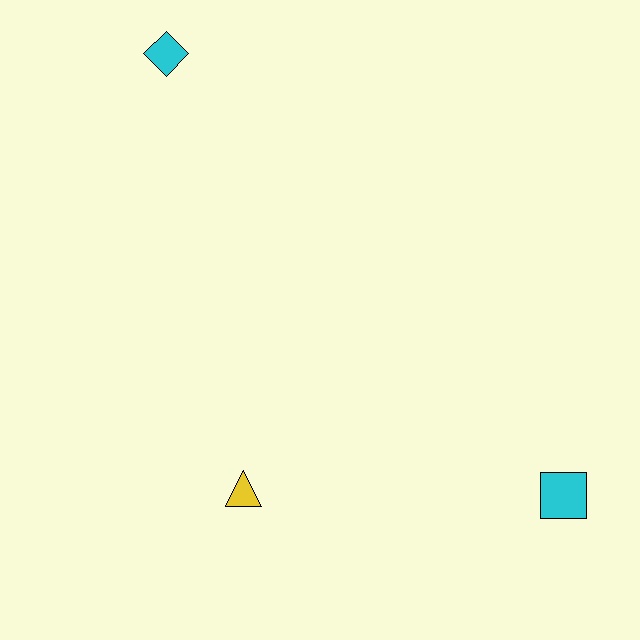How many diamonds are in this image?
There is 1 diamond.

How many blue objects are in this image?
There are no blue objects.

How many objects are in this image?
There are 3 objects.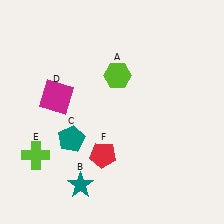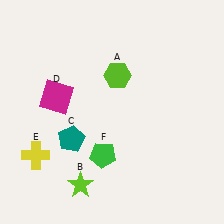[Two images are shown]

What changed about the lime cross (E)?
In Image 1, E is lime. In Image 2, it changed to yellow.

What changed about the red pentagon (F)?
In Image 1, F is red. In Image 2, it changed to green.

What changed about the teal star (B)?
In Image 1, B is teal. In Image 2, it changed to lime.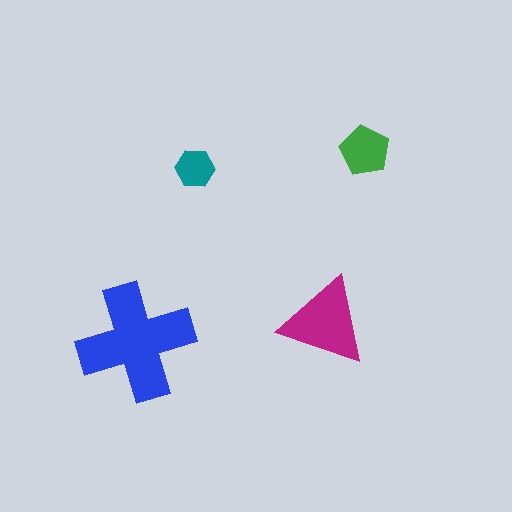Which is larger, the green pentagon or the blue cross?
The blue cross.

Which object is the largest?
The blue cross.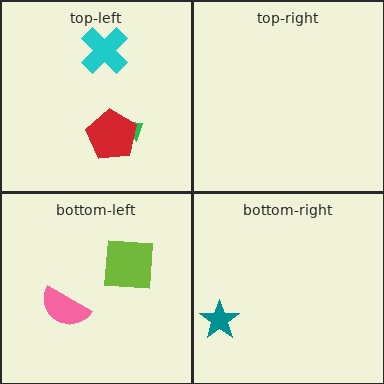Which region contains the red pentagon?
The top-left region.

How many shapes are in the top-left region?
3.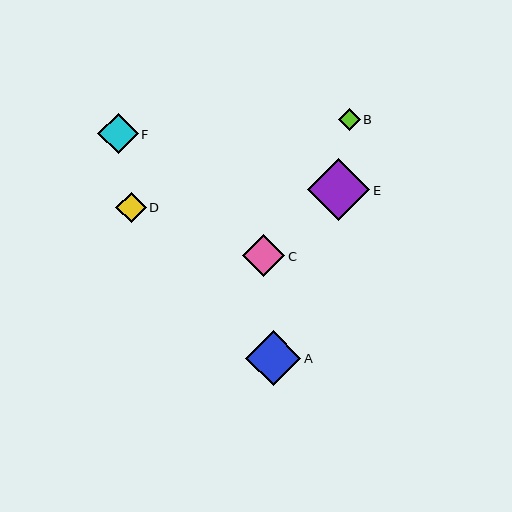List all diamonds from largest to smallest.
From largest to smallest: E, A, C, F, D, B.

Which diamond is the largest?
Diamond E is the largest with a size of approximately 63 pixels.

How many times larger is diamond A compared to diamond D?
Diamond A is approximately 1.8 times the size of diamond D.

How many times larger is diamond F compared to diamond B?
Diamond F is approximately 1.8 times the size of diamond B.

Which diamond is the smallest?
Diamond B is the smallest with a size of approximately 22 pixels.